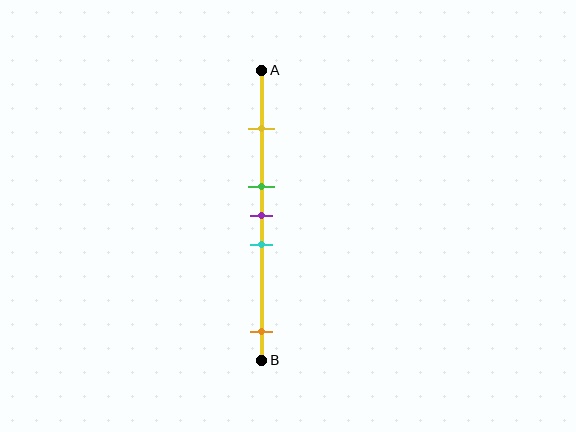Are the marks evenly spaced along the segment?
No, the marks are not evenly spaced.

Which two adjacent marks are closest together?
The green and purple marks are the closest adjacent pair.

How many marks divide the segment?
There are 5 marks dividing the segment.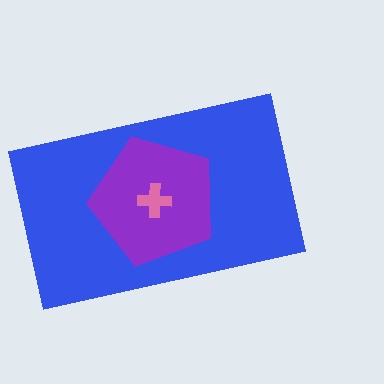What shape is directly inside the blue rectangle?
The purple pentagon.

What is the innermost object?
The pink cross.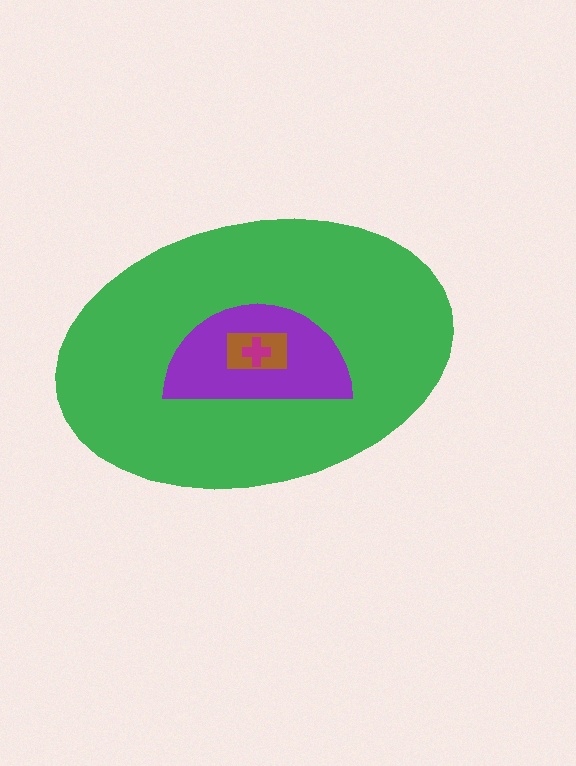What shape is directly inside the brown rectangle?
The magenta cross.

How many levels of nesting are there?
4.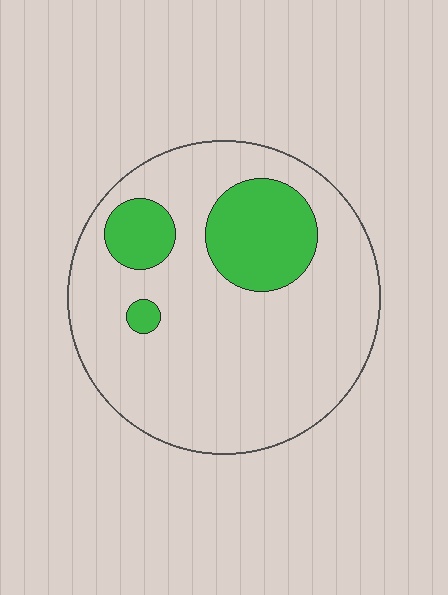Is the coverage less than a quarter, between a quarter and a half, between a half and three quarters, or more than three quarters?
Less than a quarter.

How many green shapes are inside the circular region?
3.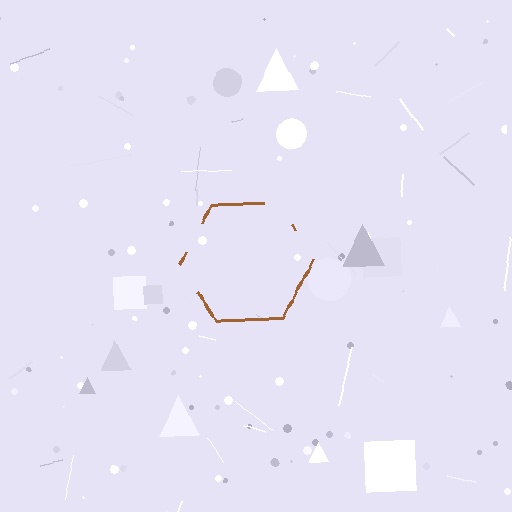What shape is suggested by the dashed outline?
The dashed outline suggests a hexagon.